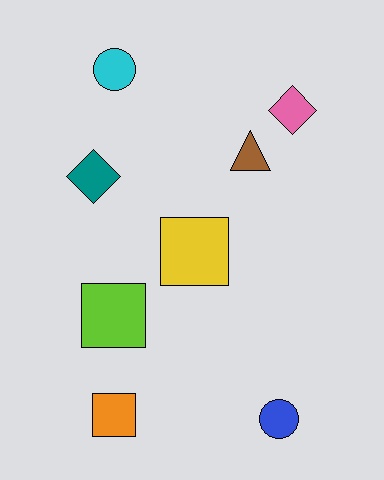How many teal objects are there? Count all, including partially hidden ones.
There is 1 teal object.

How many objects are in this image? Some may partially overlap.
There are 8 objects.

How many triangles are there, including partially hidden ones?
There is 1 triangle.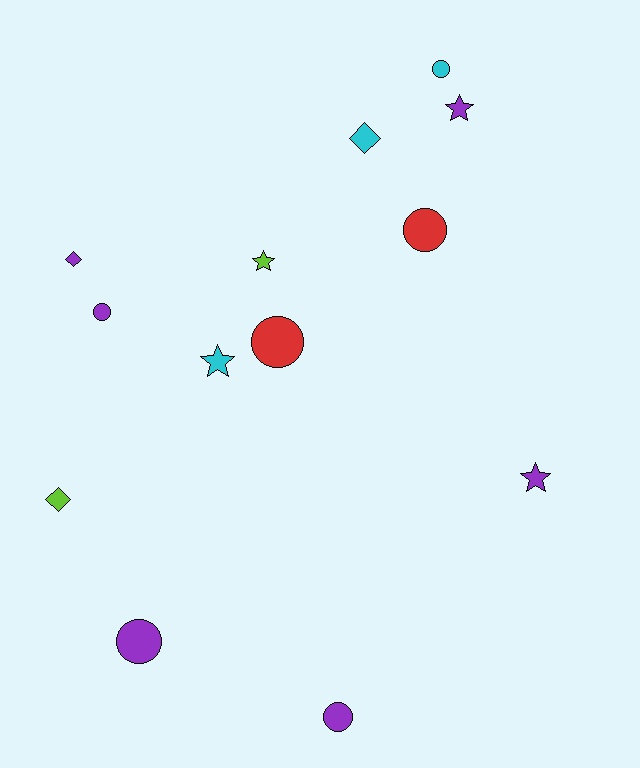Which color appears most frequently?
Purple, with 6 objects.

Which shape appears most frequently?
Circle, with 6 objects.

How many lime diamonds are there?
There is 1 lime diamond.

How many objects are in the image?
There are 13 objects.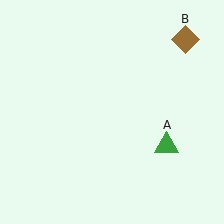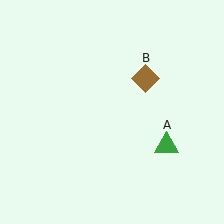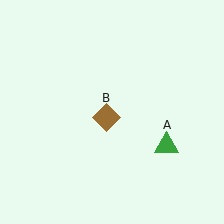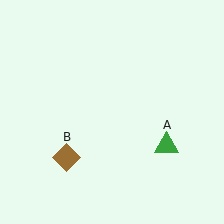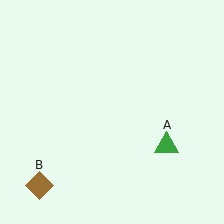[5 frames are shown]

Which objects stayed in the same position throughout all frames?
Green triangle (object A) remained stationary.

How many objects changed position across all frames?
1 object changed position: brown diamond (object B).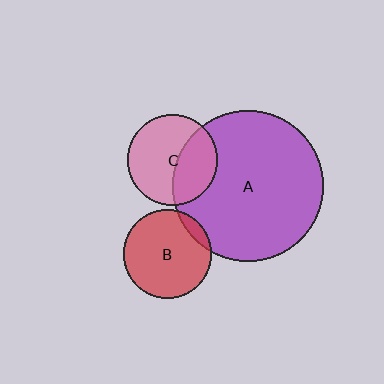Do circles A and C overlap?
Yes.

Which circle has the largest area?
Circle A (purple).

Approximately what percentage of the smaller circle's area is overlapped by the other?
Approximately 40%.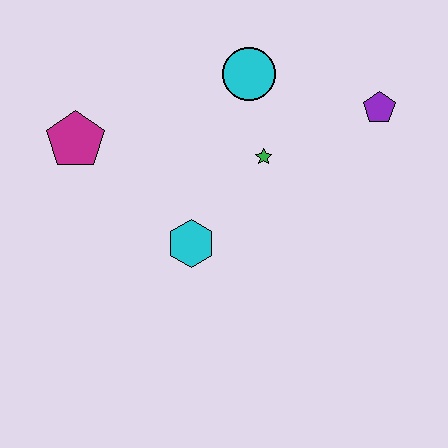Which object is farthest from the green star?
The magenta pentagon is farthest from the green star.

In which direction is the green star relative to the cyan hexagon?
The green star is above the cyan hexagon.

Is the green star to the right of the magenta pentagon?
Yes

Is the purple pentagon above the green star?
Yes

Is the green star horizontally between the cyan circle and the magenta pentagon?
No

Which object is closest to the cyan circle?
The green star is closest to the cyan circle.